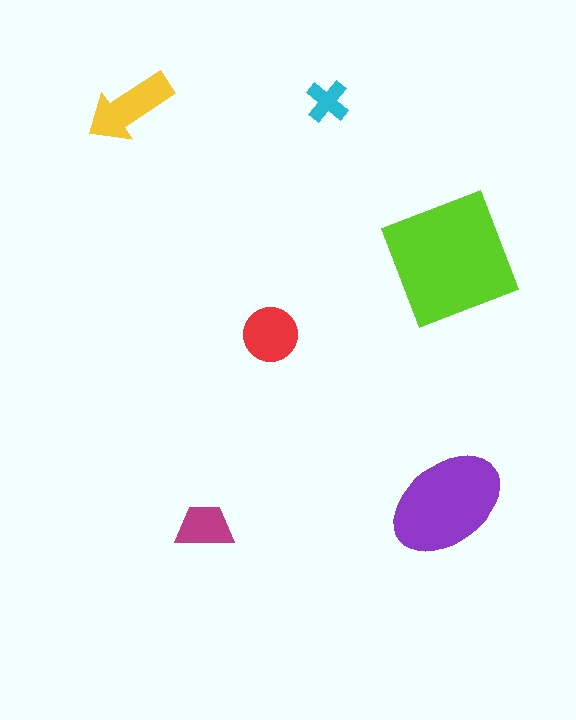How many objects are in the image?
There are 6 objects in the image.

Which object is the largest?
The lime square.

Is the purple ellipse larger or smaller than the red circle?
Larger.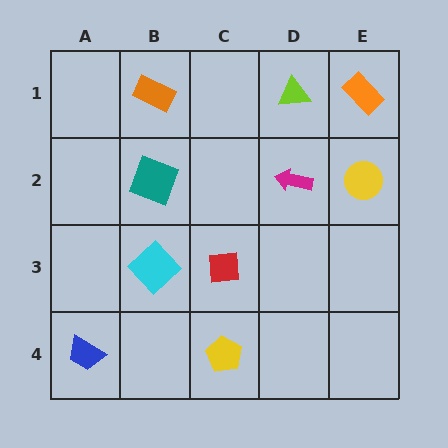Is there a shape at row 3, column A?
No, that cell is empty.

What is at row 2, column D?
A magenta arrow.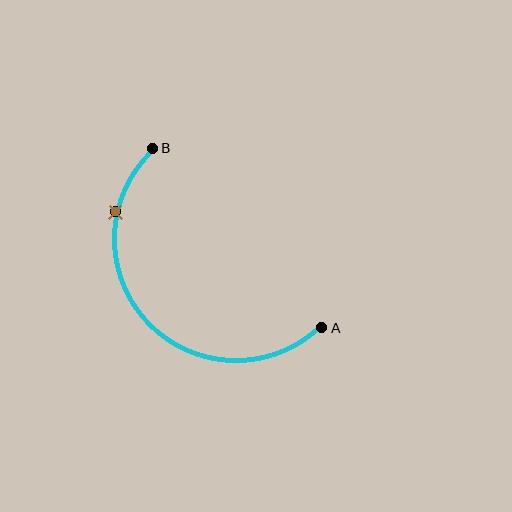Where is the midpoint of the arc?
The arc midpoint is the point on the curve farthest from the straight line joining A and B. It sits below and to the left of that line.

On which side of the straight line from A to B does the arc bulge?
The arc bulges below and to the left of the straight line connecting A and B.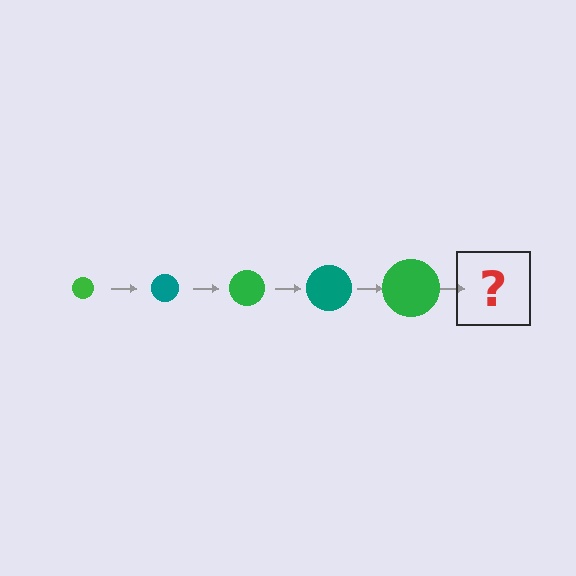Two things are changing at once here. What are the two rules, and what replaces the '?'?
The two rules are that the circle grows larger each step and the color cycles through green and teal. The '?' should be a teal circle, larger than the previous one.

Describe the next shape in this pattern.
It should be a teal circle, larger than the previous one.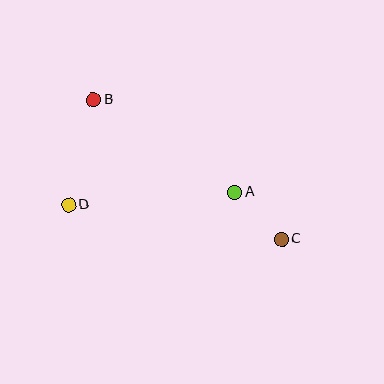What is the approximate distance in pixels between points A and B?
The distance between A and B is approximately 169 pixels.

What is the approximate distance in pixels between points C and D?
The distance between C and D is approximately 215 pixels.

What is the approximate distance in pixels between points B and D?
The distance between B and D is approximately 108 pixels.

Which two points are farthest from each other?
Points B and C are farthest from each other.